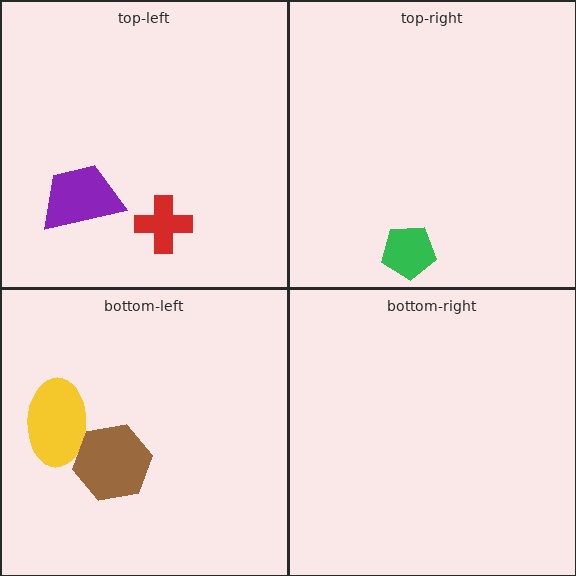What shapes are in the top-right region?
The green pentagon.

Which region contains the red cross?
The top-left region.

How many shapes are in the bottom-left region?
2.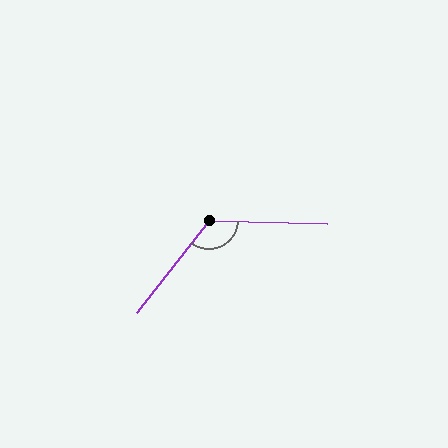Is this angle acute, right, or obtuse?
It is obtuse.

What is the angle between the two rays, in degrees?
Approximately 126 degrees.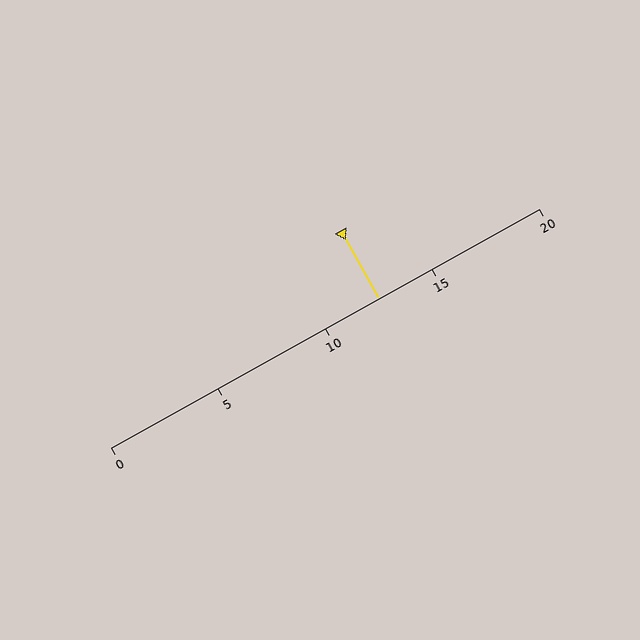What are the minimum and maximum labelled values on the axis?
The axis runs from 0 to 20.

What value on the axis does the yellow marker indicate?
The marker indicates approximately 12.5.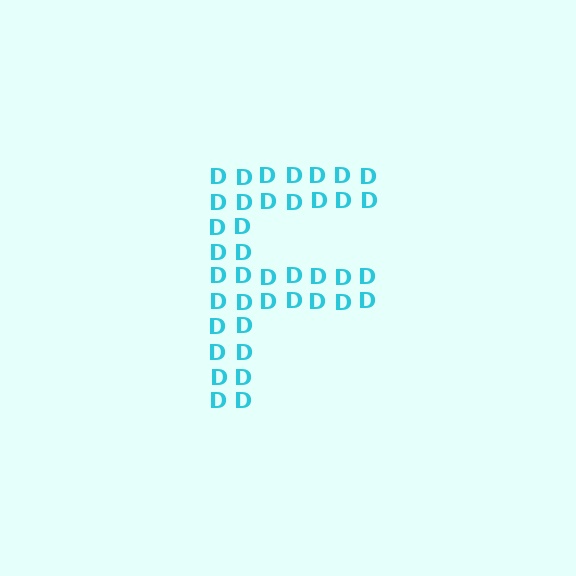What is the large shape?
The large shape is the letter F.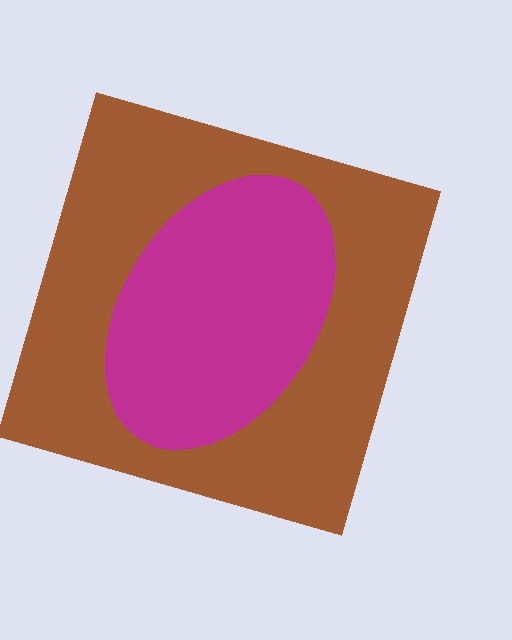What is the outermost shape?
The brown square.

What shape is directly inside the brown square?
The magenta ellipse.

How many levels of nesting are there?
2.